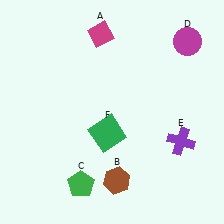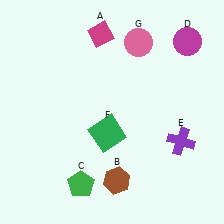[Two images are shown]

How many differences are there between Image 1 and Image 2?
There is 1 difference between the two images.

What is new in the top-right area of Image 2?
A pink circle (G) was added in the top-right area of Image 2.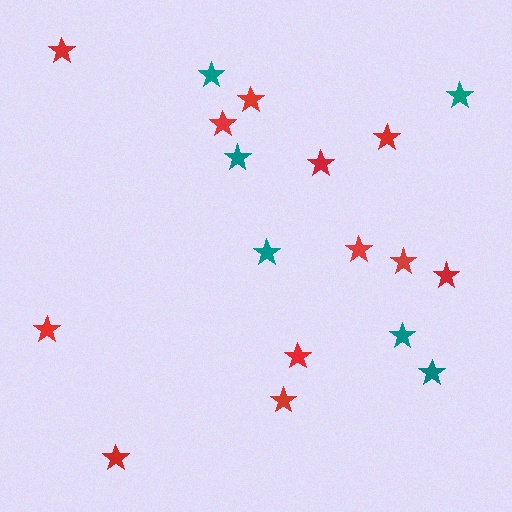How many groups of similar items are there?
There are 2 groups: one group of red stars (12) and one group of teal stars (6).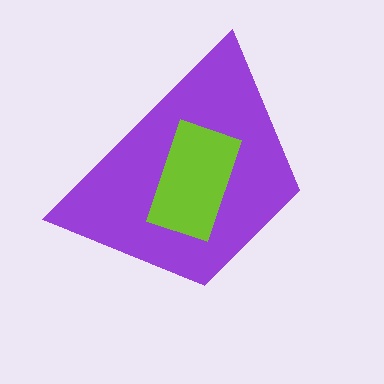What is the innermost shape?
The lime rectangle.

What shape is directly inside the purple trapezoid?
The lime rectangle.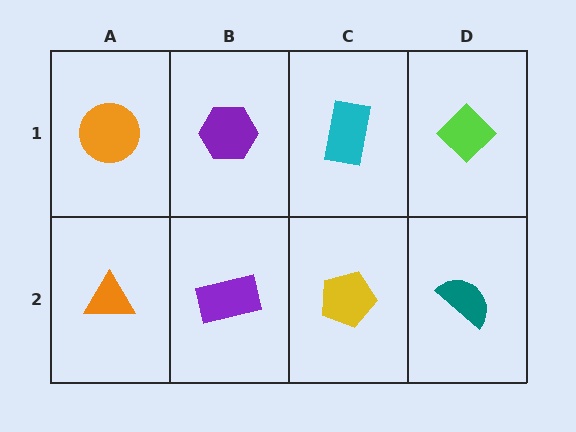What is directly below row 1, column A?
An orange triangle.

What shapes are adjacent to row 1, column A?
An orange triangle (row 2, column A), a purple hexagon (row 1, column B).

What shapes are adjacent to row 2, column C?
A cyan rectangle (row 1, column C), a purple rectangle (row 2, column B), a teal semicircle (row 2, column D).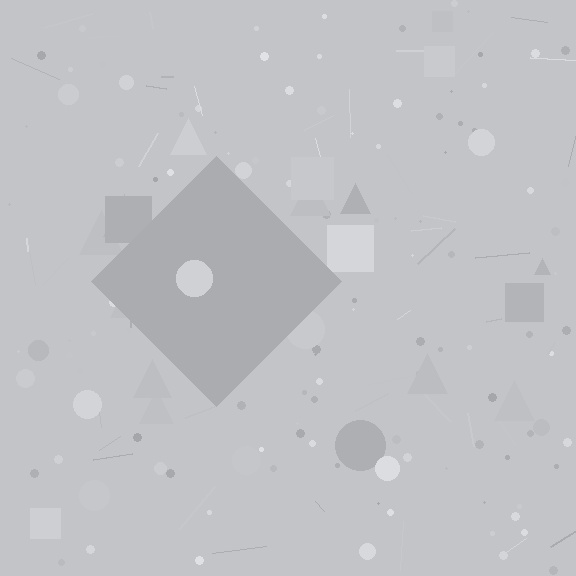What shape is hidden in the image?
A diamond is hidden in the image.